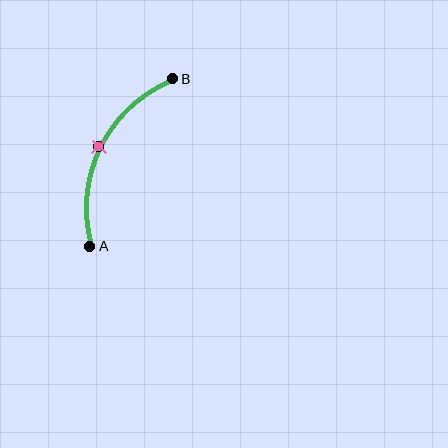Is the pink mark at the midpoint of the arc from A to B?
Yes. The pink mark lies on the arc at equal arc-length from both A and B — it is the arc midpoint.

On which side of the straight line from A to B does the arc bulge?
The arc bulges to the left of the straight line connecting A and B.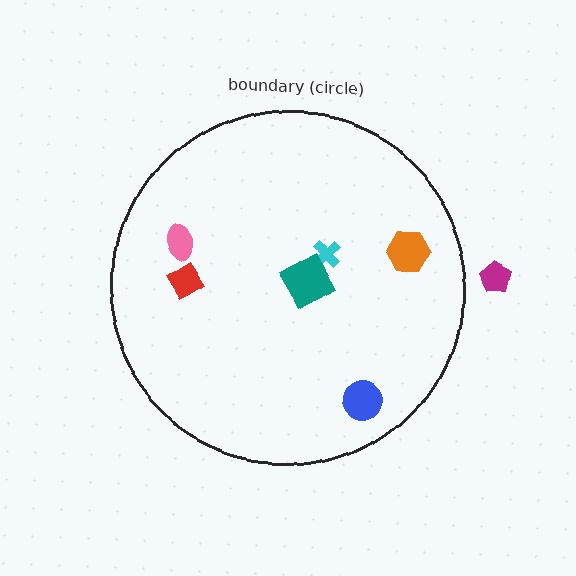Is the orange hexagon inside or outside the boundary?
Inside.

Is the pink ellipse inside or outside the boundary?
Inside.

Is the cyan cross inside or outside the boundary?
Inside.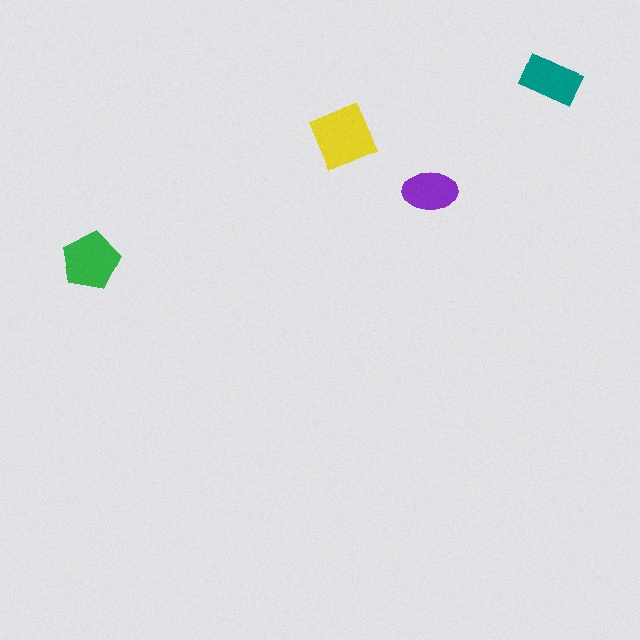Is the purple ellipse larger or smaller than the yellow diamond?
Smaller.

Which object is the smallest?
The purple ellipse.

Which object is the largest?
The yellow diamond.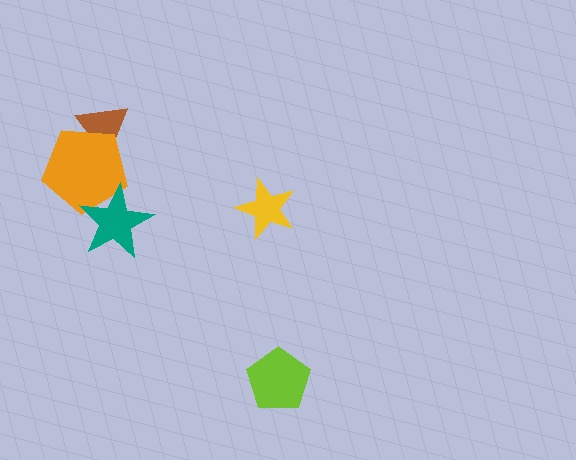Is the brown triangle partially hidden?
Yes, it is partially covered by another shape.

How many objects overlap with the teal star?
1 object overlaps with the teal star.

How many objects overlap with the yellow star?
0 objects overlap with the yellow star.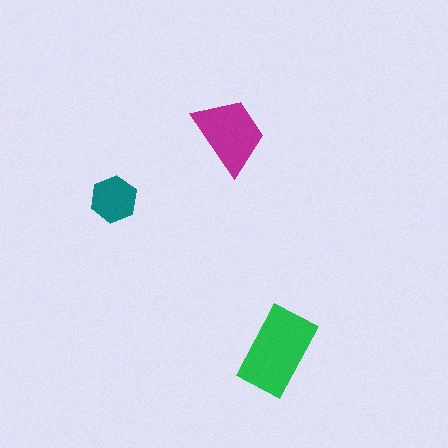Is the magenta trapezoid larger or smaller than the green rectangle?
Smaller.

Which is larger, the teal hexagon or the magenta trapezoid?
The magenta trapezoid.